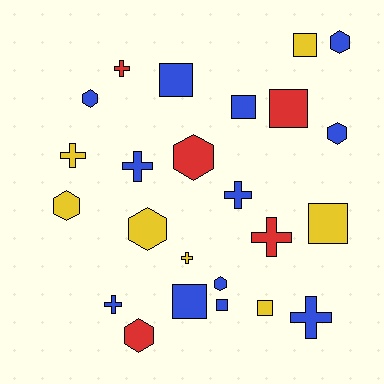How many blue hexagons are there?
There are 4 blue hexagons.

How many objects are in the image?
There are 24 objects.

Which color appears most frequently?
Blue, with 12 objects.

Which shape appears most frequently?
Hexagon, with 8 objects.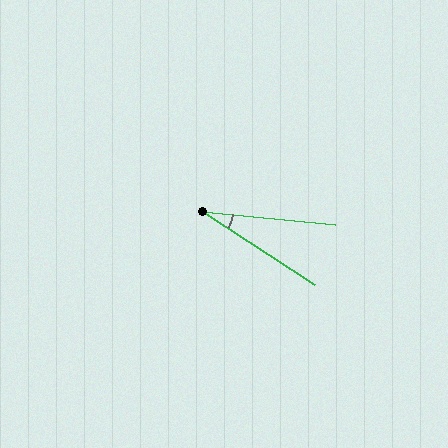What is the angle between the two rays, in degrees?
Approximately 27 degrees.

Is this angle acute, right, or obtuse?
It is acute.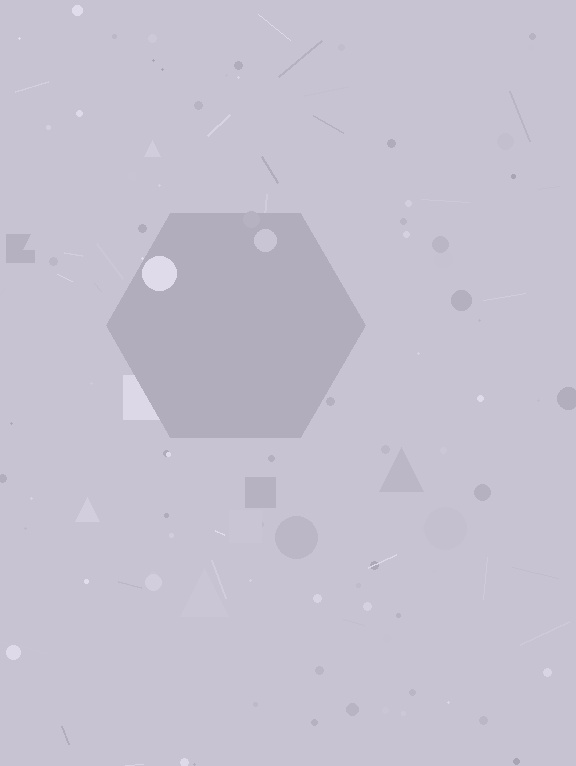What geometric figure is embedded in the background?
A hexagon is embedded in the background.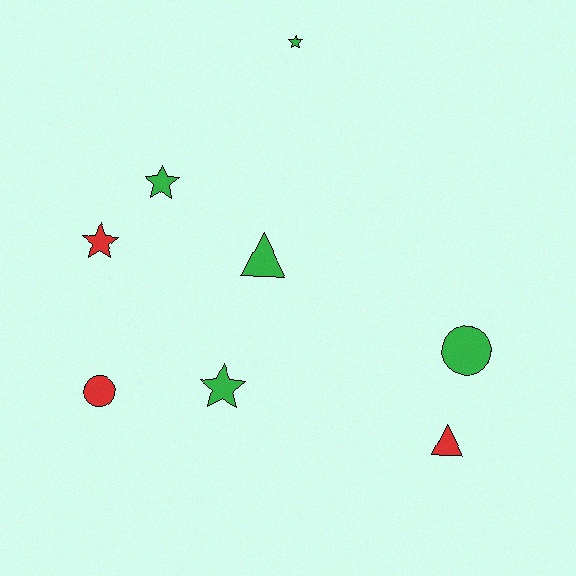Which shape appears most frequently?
Star, with 4 objects.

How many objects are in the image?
There are 8 objects.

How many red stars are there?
There is 1 red star.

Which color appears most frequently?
Green, with 5 objects.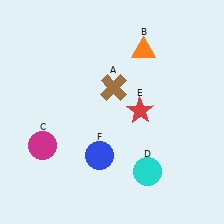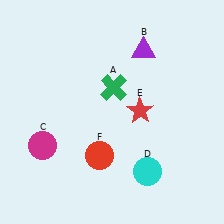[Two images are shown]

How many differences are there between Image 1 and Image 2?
There are 3 differences between the two images.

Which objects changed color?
A changed from brown to green. B changed from orange to purple. F changed from blue to red.